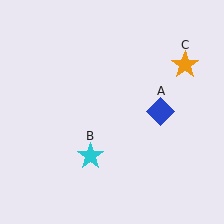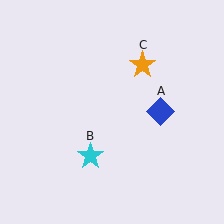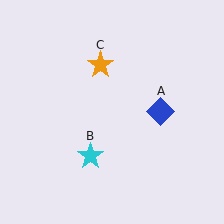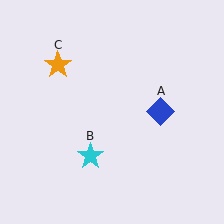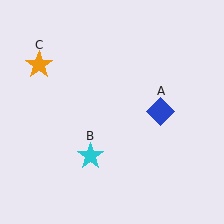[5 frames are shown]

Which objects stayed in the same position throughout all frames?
Blue diamond (object A) and cyan star (object B) remained stationary.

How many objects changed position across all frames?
1 object changed position: orange star (object C).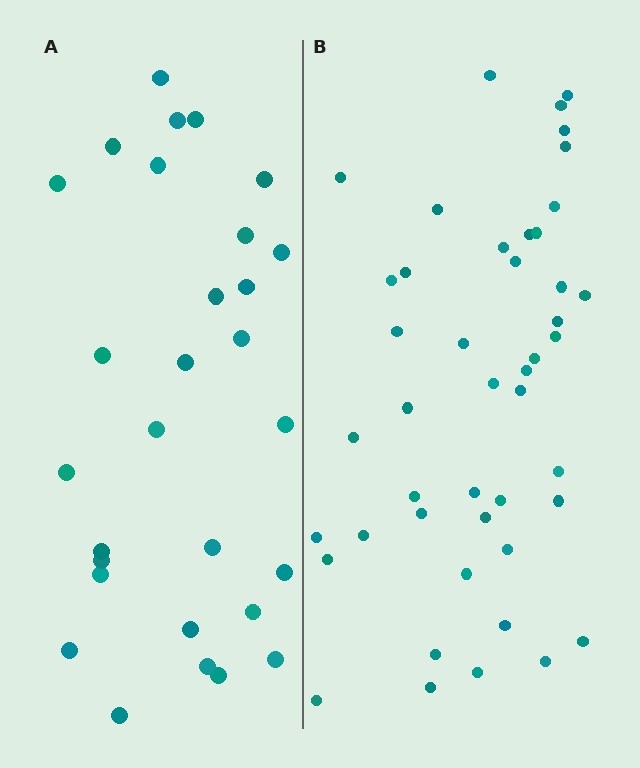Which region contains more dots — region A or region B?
Region B (the right region) has more dots.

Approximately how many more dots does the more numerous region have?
Region B has approximately 15 more dots than region A.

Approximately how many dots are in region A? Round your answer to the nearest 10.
About 30 dots. (The exact count is 29, which rounds to 30.)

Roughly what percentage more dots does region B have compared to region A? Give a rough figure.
About 55% more.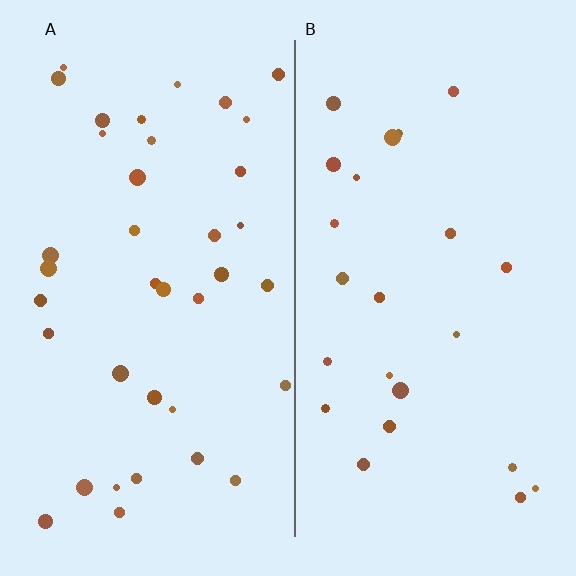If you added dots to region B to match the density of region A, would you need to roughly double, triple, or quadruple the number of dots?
Approximately double.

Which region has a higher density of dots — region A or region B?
A (the left).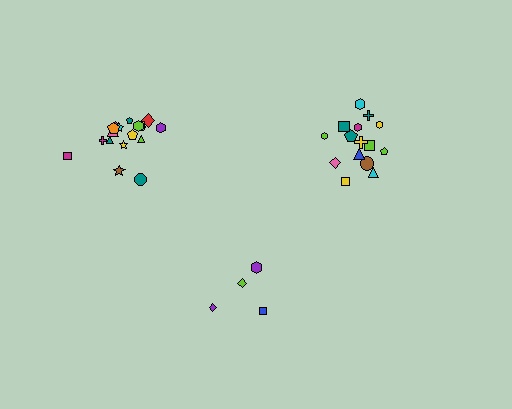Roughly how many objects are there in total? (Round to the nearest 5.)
Roughly 35 objects in total.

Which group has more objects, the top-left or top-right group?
The top-left group.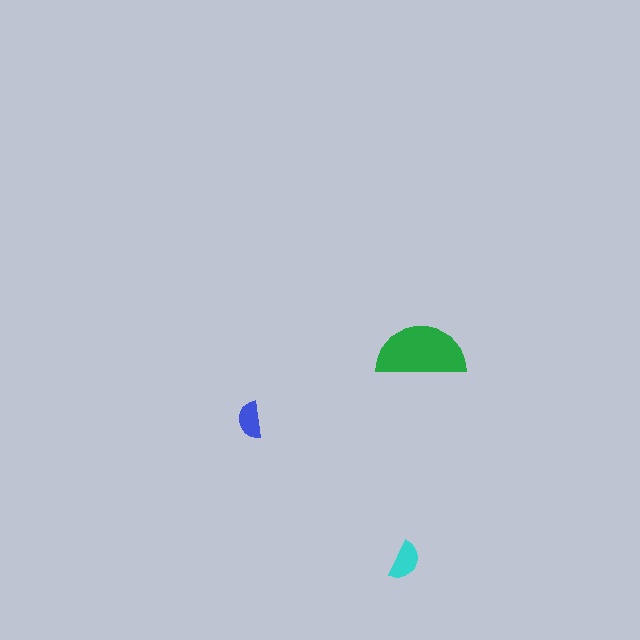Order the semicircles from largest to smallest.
the green one, the cyan one, the blue one.